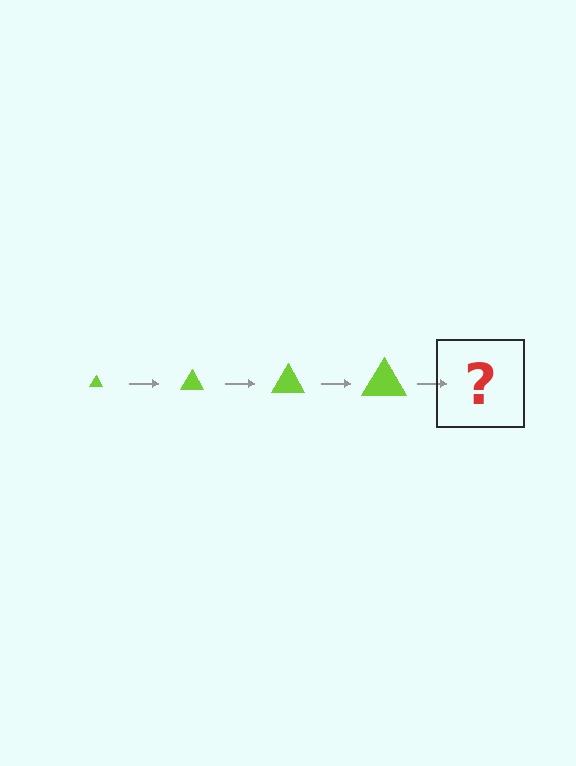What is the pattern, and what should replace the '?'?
The pattern is that the triangle gets progressively larger each step. The '?' should be a lime triangle, larger than the previous one.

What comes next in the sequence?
The next element should be a lime triangle, larger than the previous one.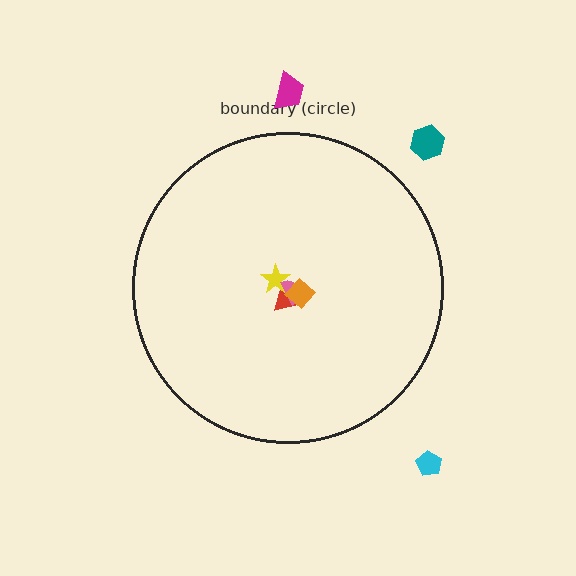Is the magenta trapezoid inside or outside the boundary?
Outside.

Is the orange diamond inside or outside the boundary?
Inside.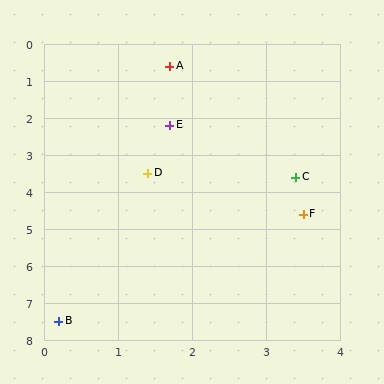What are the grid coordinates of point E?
Point E is at approximately (1.7, 2.2).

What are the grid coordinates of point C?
Point C is at approximately (3.4, 3.6).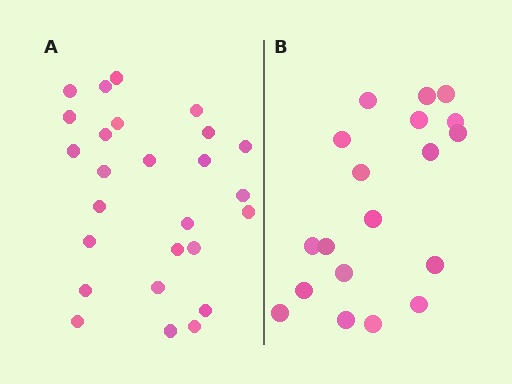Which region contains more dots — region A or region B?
Region A (the left region) has more dots.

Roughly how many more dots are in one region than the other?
Region A has roughly 8 or so more dots than region B.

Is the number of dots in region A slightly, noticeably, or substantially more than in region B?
Region A has noticeably more, but not dramatically so. The ratio is roughly 1.4 to 1.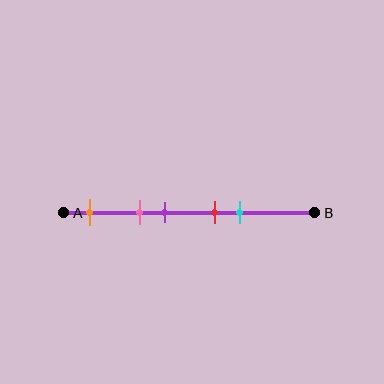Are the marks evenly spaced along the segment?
No, the marks are not evenly spaced.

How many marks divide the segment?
There are 5 marks dividing the segment.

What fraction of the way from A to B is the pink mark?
The pink mark is approximately 30% (0.3) of the way from A to B.